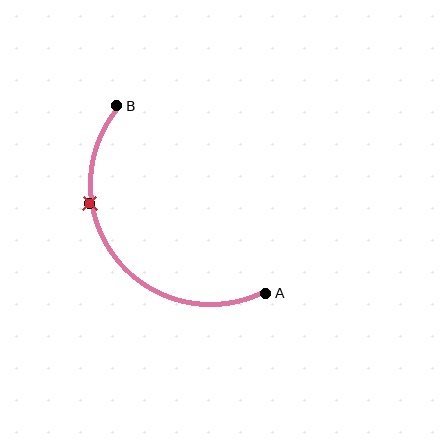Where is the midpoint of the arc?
The arc midpoint is the point on the curve farthest from the straight line joining A and B. It sits below and to the left of that line.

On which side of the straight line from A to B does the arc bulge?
The arc bulges below and to the left of the straight line connecting A and B.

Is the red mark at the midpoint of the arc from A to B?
No. The red mark lies on the arc but is closer to endpoint B. The arc midpoint would be at the point on the curve equidistant along the arc from both A and B.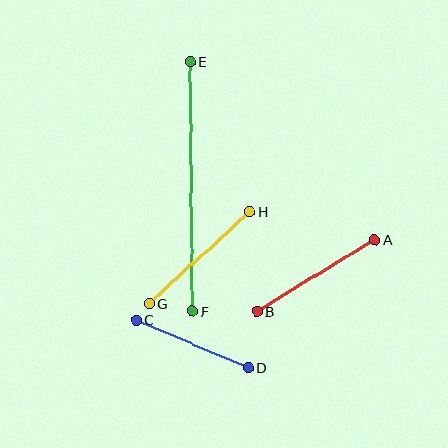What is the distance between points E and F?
The distance is approximately 250 pixels.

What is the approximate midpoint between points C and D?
The midpoint is at approximately (192, 344) pixels.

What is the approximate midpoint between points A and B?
The midpoint is at approximately (316, 276) pixels.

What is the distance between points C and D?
The distance is approximately 121 pixels.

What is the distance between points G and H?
The distance is approximately 137 pixels.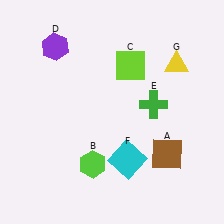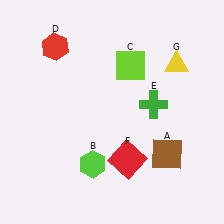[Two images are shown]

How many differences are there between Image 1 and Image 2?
There are 2 differences between the two images.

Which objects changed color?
D changed from purple to red. F changed from cyan to red.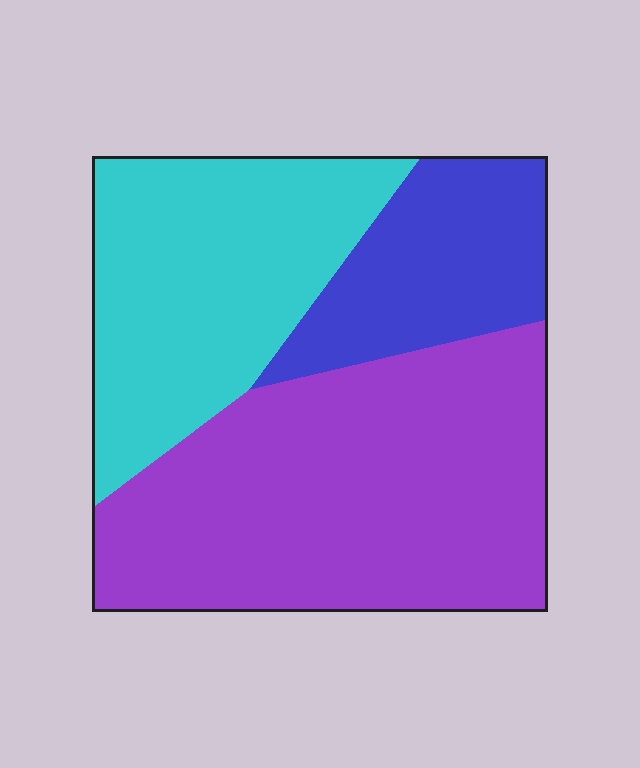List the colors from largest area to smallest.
From largest to smallest: purple, cyan, blue.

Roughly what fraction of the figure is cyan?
Cyan covers 32% of the figure.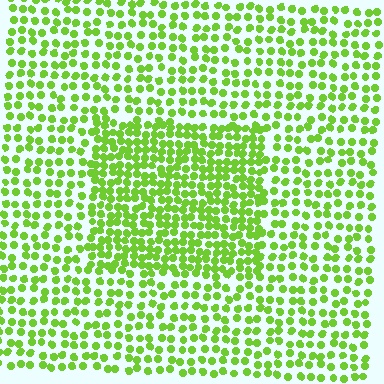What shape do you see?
I see a rectangle.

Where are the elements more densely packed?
The elements are more densely packed inside the rectangle boundary.